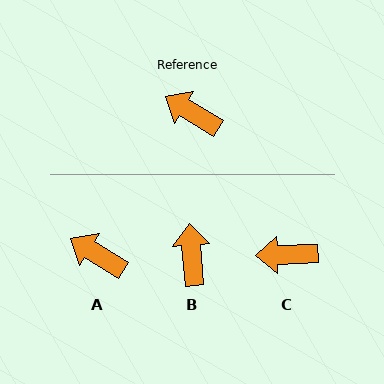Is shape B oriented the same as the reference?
No, it is off by about 54 degrees.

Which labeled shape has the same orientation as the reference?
A.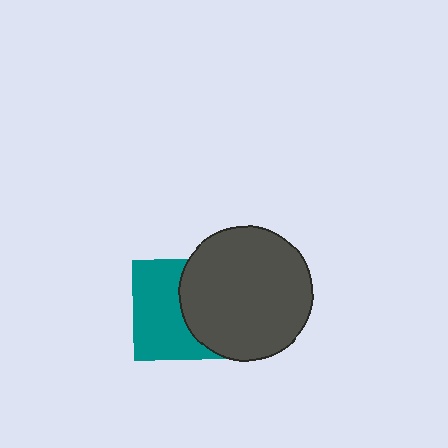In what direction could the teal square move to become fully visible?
The teal square could move left. That would shift it out from behind the dark gray circle entirely.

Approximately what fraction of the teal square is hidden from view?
Roughly 46% of the teal square is hidden behind the dark gray circle.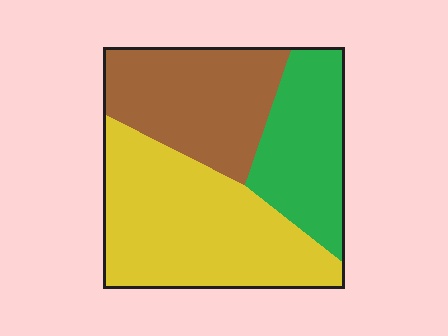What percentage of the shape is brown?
Brown takes up between a quarter and a half of the shape.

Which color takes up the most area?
Yellow, at roughly 45%.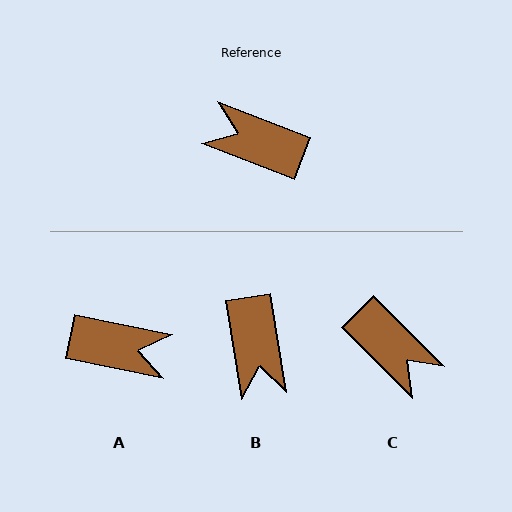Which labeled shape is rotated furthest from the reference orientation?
A, about 170 degrees away.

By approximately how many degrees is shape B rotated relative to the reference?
Approximately 120 degrees counter-clockwise.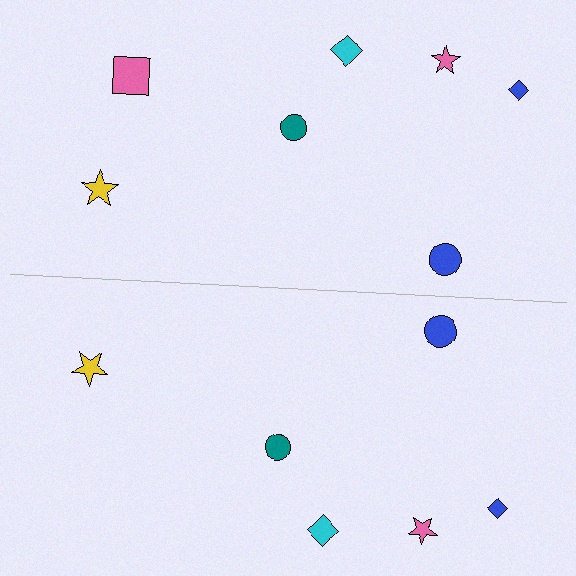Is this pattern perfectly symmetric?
No, the pattern is not perfectly symmetric. A pink square is missing from the bottom side.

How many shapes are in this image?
There are 13 shapes in this image.